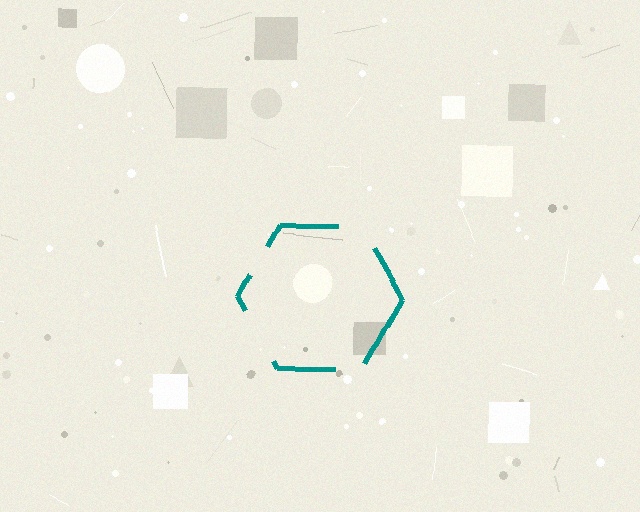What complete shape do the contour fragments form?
The contour fragments form a hexagon.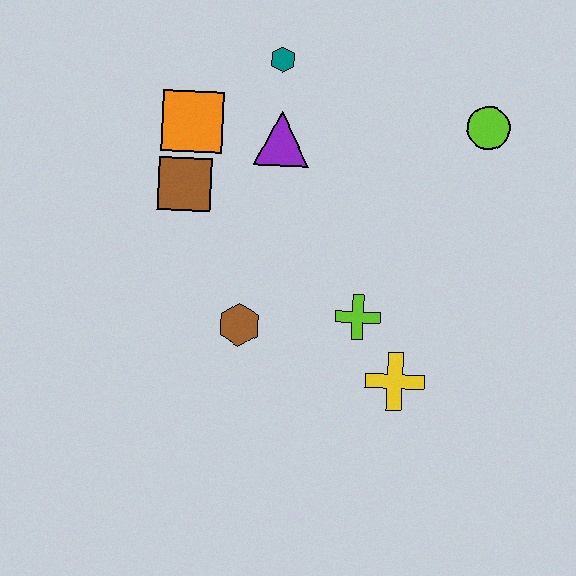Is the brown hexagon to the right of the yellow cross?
No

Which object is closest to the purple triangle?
The teal hexagon is closest to the purple triangle.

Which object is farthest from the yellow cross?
The teal hexagon is farthest from the yellow cross.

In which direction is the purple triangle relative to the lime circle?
The purple triangle is to the left of the lime circle.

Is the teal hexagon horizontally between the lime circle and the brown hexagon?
Yes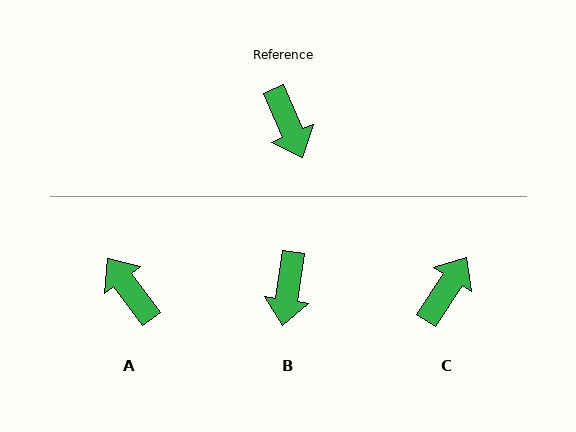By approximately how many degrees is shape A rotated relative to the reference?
Approximately 167 degrees clockwise.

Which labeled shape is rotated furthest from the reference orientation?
A, about 167 degrees away.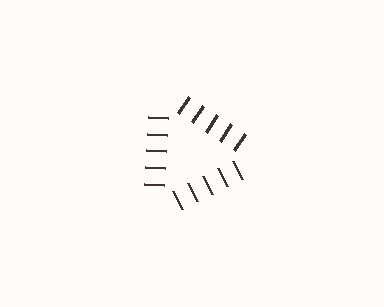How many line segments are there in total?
15 — 5 along each of the 3 edges.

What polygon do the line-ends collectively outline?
An illusory triangle — the line segments terminate on its edges but no continuous stroke is drawn.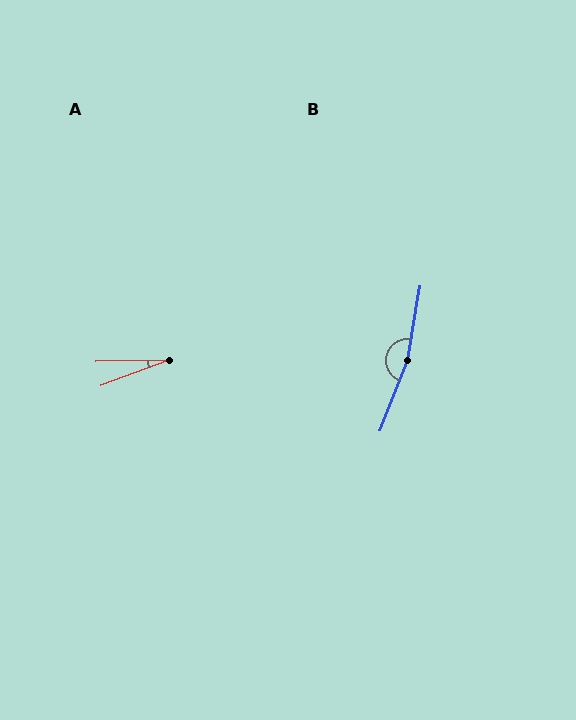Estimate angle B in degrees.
Approximately 169 degrees.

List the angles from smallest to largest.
A (19°), B (169°).